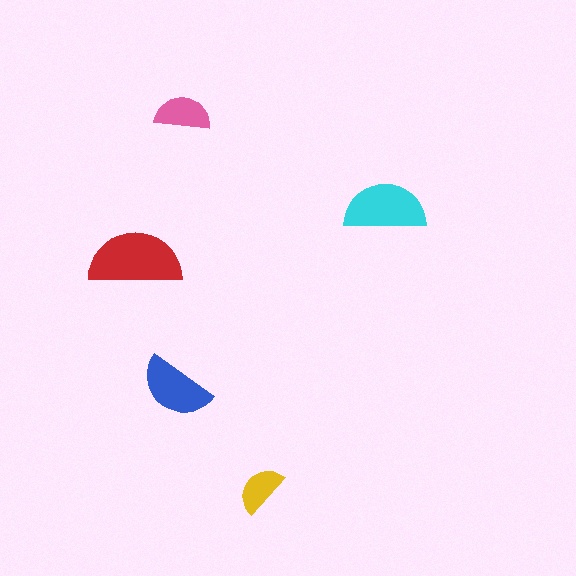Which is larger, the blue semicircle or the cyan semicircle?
The cyan one.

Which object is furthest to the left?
The red semicircle is leftmost.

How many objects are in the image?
There are 5 objects in the image.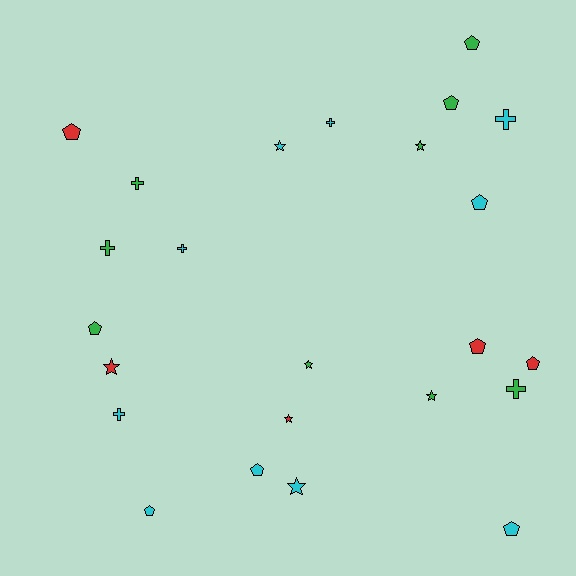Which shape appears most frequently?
Pentagon, with 10 objects.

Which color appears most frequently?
Cyan, with 10 objects.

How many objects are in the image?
There are 24 objects.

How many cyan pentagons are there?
There are 4 cyan pentagons.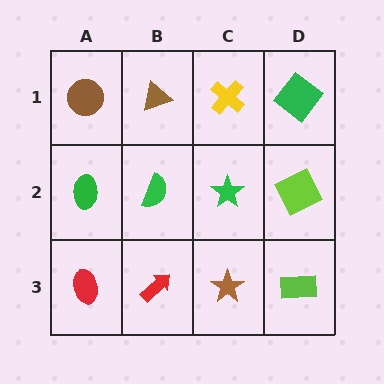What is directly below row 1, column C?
A green star.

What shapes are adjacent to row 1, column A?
A green ellipse (row 2, column A), a brown triangle (row 1, column B).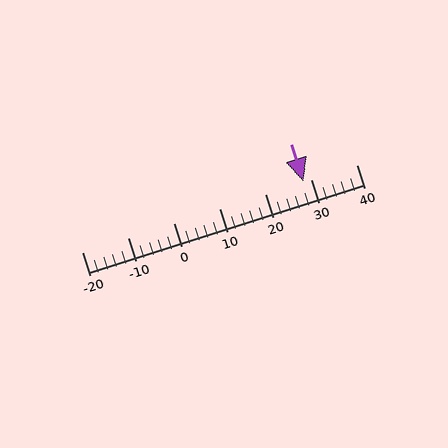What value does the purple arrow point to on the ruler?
The purple arrow points to approximately 28.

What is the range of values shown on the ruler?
The ruler shows values from -20 to 40.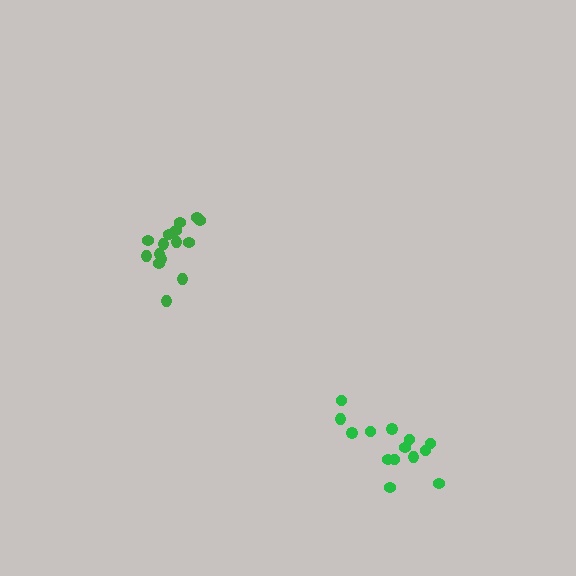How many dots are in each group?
Group 1: 15 dots, Group 2: 14 dots (29 total).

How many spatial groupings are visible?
There are 2 spatial groupings.